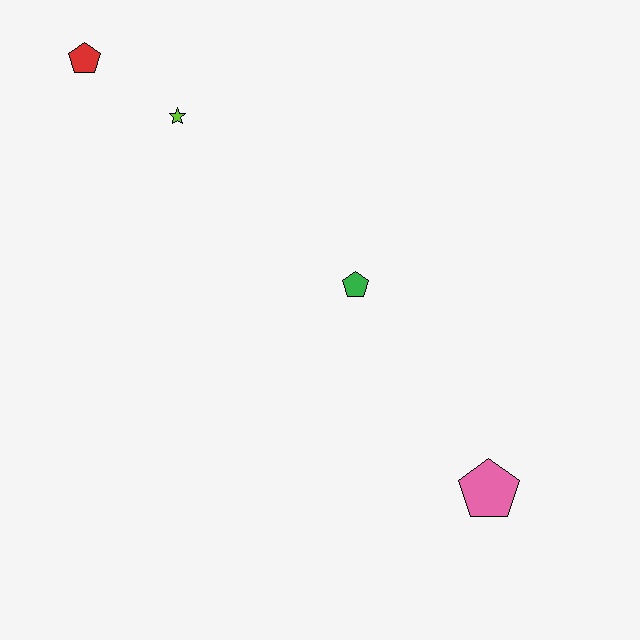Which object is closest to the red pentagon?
The lime star is closest to the red pentagon.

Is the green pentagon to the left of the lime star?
No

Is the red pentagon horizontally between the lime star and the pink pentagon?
No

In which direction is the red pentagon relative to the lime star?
The red pentagon is to the left of the lime star.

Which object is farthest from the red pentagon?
The pink pentagon is farthest from the red pentagon.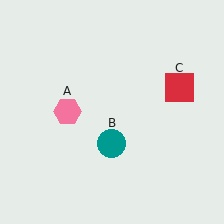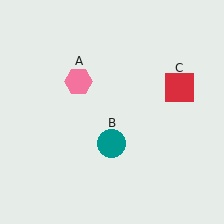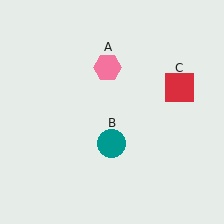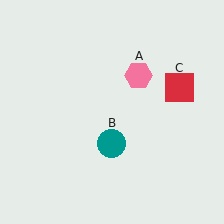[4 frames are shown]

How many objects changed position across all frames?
1 object changed position: pink hexagon (object A).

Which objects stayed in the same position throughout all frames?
Teal circle (object B) and red square (object C) remained stationary.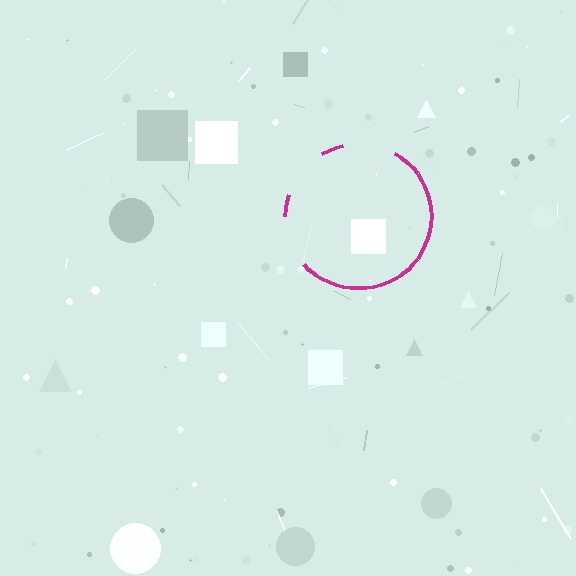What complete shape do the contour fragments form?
The contour fragments form a circle.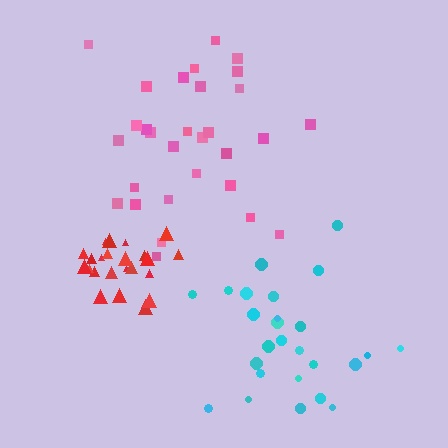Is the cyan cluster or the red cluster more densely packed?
Red.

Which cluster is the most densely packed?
Red.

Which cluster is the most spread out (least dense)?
Cyan.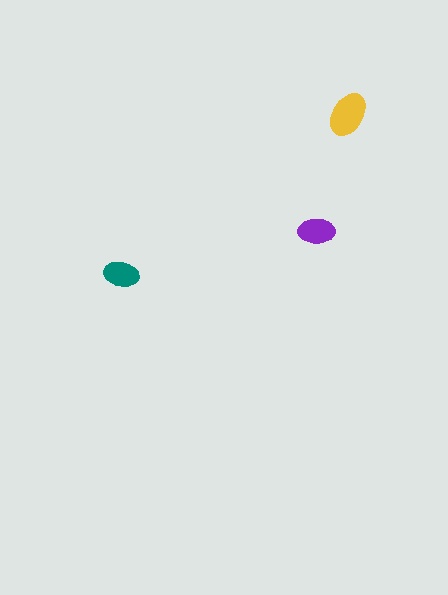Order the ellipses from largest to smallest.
the yellow one, the purple one, the teal one.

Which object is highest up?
The yellow ellipse is topmost.